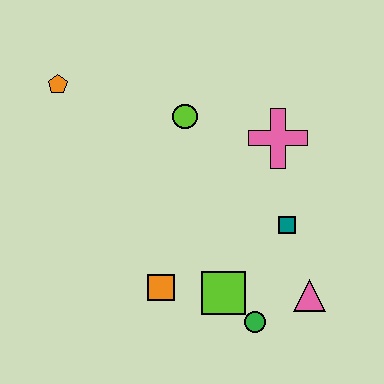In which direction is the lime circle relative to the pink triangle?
The lime circle is above the pink triangle.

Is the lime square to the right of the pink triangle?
No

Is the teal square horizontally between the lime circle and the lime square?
No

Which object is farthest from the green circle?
The orange pentagon is farthest from the green circle.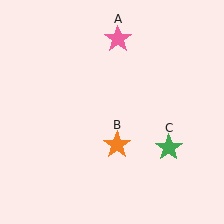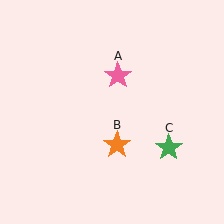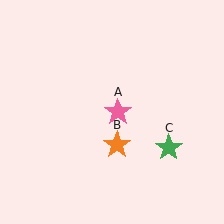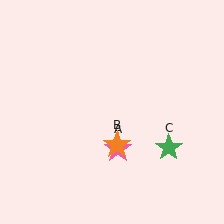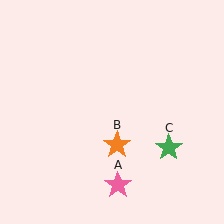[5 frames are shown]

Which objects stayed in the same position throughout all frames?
Orange star (object B) and green star (object C) remained stationary.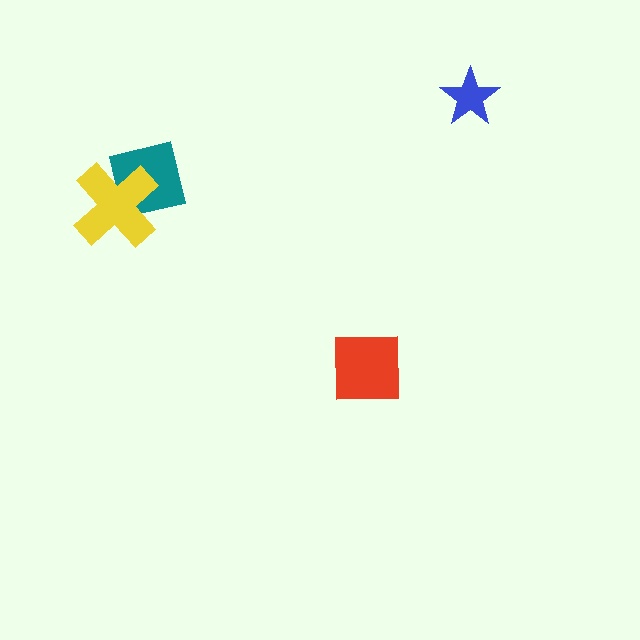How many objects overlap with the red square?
0 objects overlap with the red square.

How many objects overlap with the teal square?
1 object overlaps with the teal square.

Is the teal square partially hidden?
Yes, it is partially covered by another shape.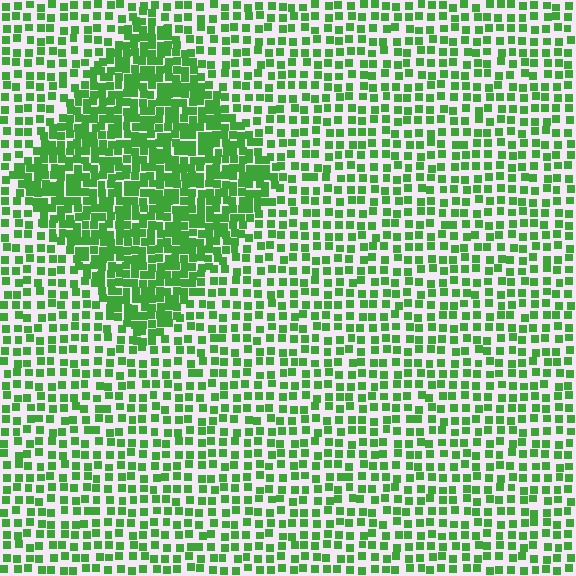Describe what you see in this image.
The image contains small green elements arranged at two different densities. A diamond-shaped region is visible where the elements are more densely packed than the surrounding area.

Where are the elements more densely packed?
The elements are more densely packed inside the diamond boundary.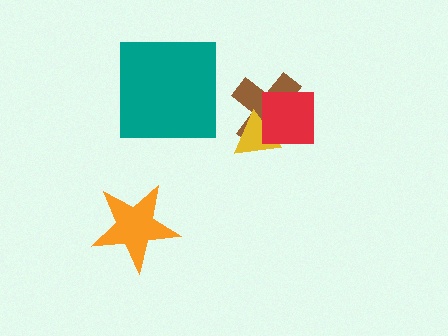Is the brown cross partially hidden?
Yes, it is partially covered by another shape.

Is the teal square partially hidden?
No, no other shape covers it.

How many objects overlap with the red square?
2 objects overlap with the red square.